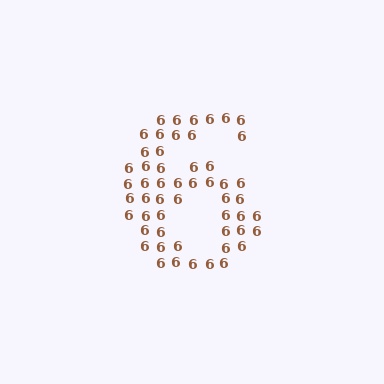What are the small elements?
The small elements are digit 6's.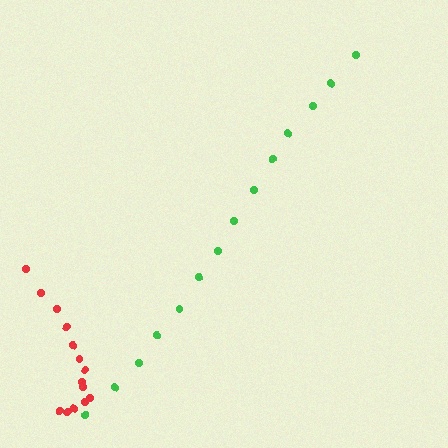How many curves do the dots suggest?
There are 2 distinct paths.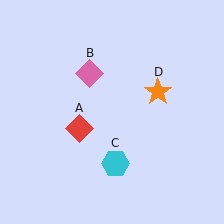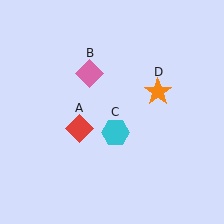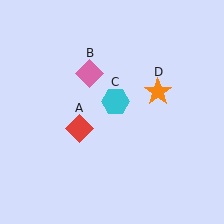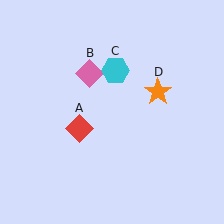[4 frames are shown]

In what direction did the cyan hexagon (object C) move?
The cyan hexagon (object C) moved up.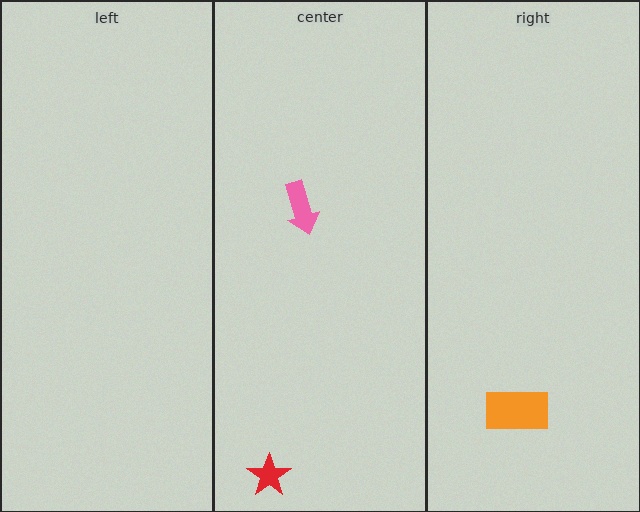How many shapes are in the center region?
2.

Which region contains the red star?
The center region.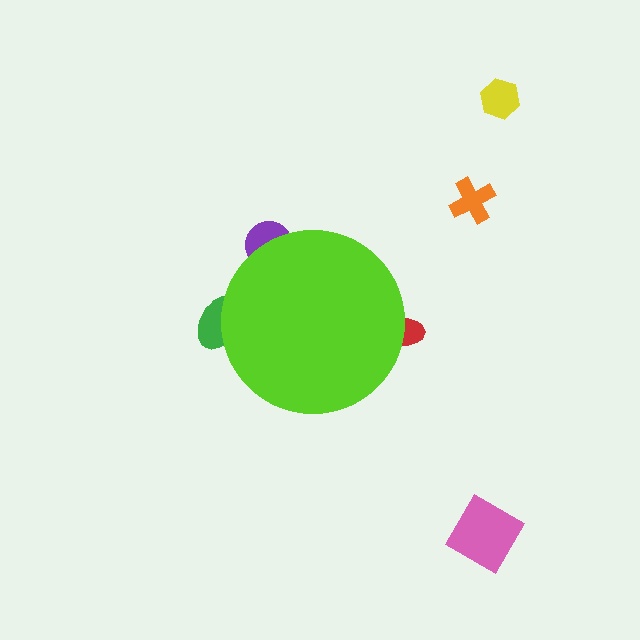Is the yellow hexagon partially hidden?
No, the yellow hexagon is fully visible.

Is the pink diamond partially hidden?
No, the pink diamond is fully visible.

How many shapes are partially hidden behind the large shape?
3 shapes are partially hidden.